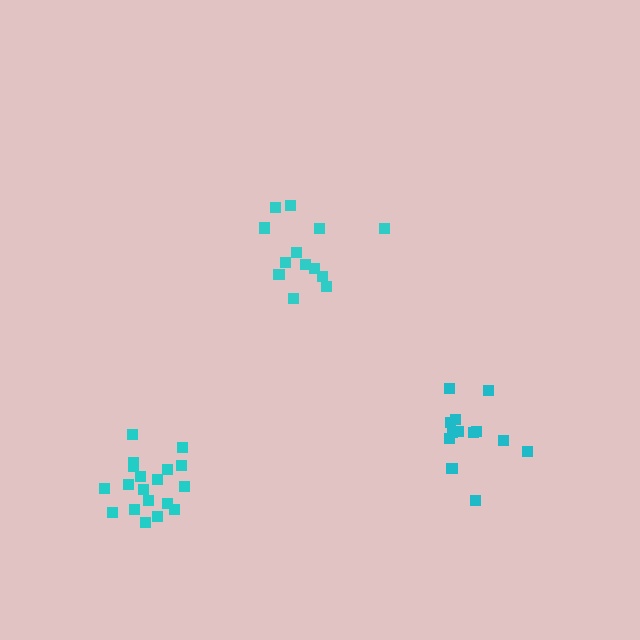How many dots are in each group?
Group 1: 13 dots, Group 2: 13 dots, Group 3: 19 dots (45 total).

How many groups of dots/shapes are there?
There are 3 groups.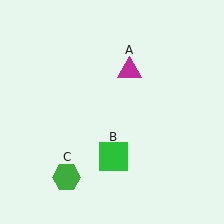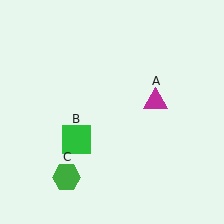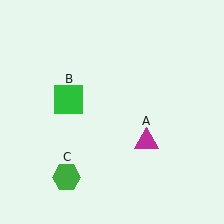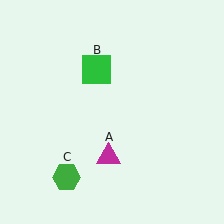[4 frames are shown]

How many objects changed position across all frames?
2 objects changed position: magenta triangle (object A), green square (object B).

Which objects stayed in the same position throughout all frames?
Green hexagon (object C) remained stationary.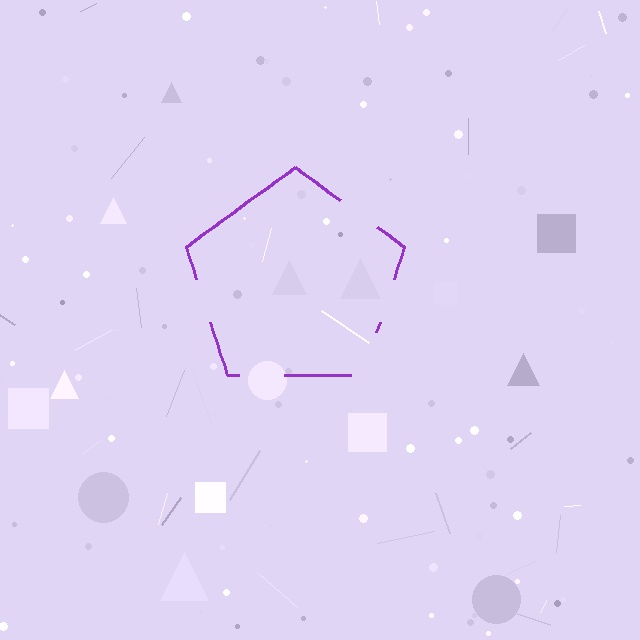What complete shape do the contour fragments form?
The contour fragments form a pentagon.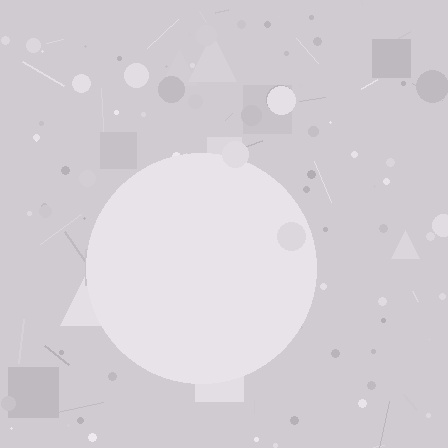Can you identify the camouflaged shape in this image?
The camouflaged shape is a circle.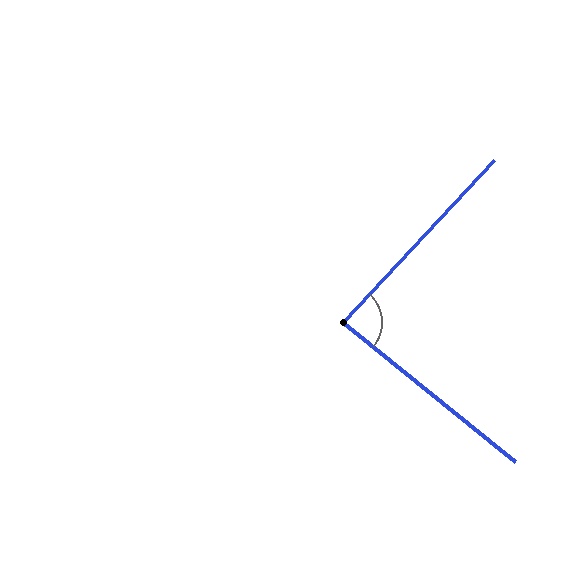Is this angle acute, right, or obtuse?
It is approximately a right angle.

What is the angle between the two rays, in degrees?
Approximately 86 degrees.